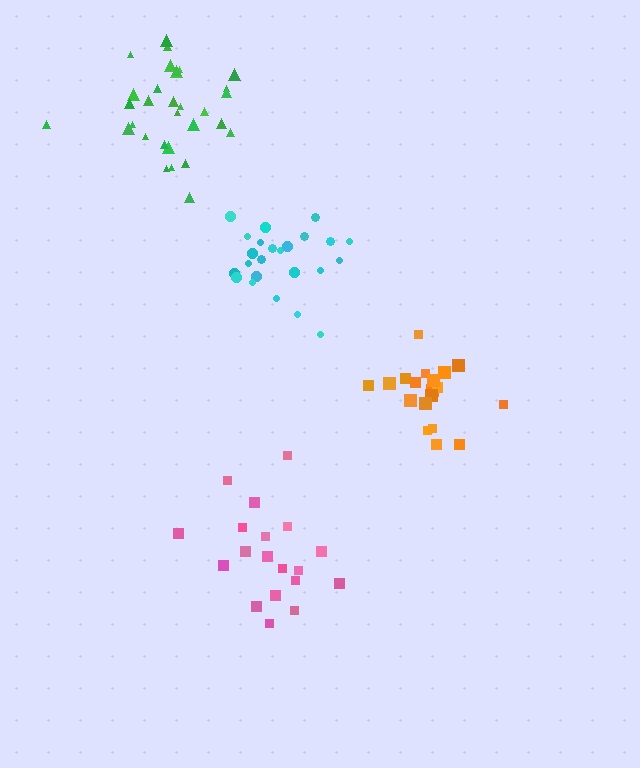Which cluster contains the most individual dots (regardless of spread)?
Green (31).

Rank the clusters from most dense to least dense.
cyan, orange, green, pink.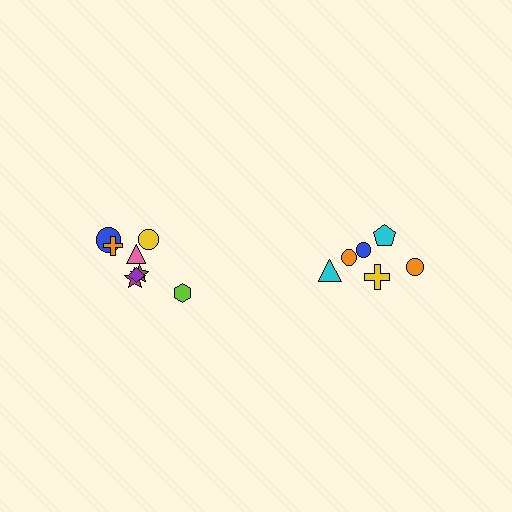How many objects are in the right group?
There are 6 objects.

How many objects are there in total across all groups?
There are 14 objects.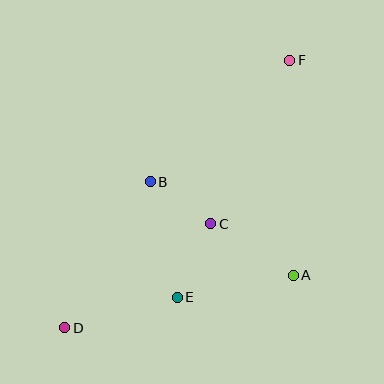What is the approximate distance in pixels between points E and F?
The distance between E and F is approximately 262 pixels.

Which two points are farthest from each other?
Points D and F are farthest from each other.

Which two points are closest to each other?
Points B and C are closest to each other.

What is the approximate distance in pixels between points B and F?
The distance between B and F is approximately 185 pixels.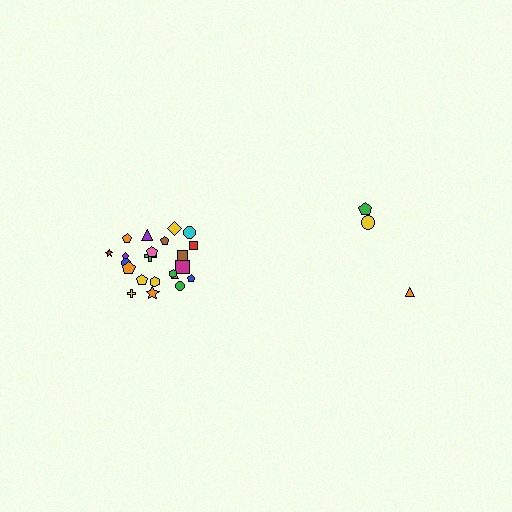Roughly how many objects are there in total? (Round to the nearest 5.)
Roughly 25 objects in total.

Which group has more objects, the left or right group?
The left group.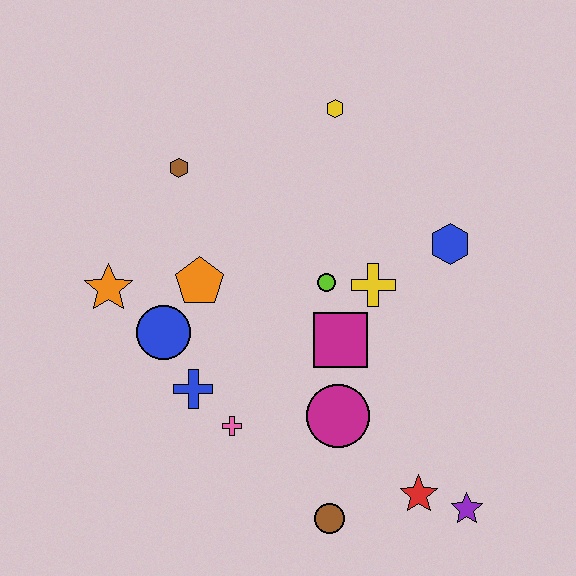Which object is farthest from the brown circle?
The yellow hexagon is farthest from the brown circle.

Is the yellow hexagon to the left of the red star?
Yes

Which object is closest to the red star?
The purple star is closest to the red star.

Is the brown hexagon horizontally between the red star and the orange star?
Yes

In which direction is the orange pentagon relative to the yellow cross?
The orange pentagon is to the left of the yellow cross.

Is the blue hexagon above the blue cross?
Yes